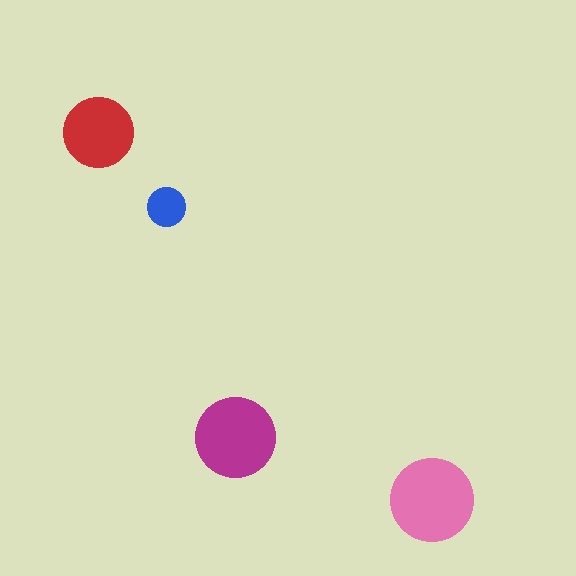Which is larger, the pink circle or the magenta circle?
The pink one.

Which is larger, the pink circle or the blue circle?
The pink one.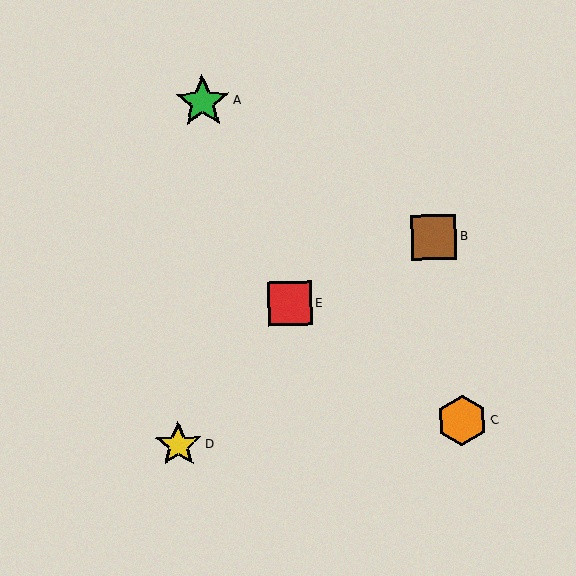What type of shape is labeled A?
Shape A is a green star.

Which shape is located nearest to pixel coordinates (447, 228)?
The brown square (labeled B) at (434, 238) is nearest to that location.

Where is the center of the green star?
The center of the green star is at (203, 102).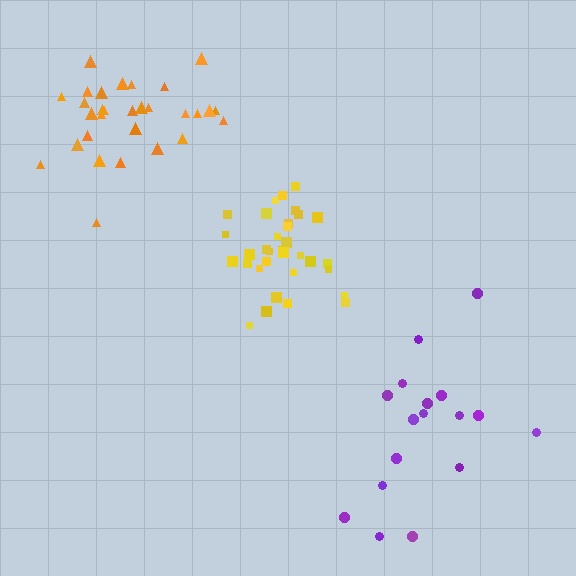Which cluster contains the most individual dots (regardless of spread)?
Yellow (34).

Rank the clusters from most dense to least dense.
yellow, orange, purple.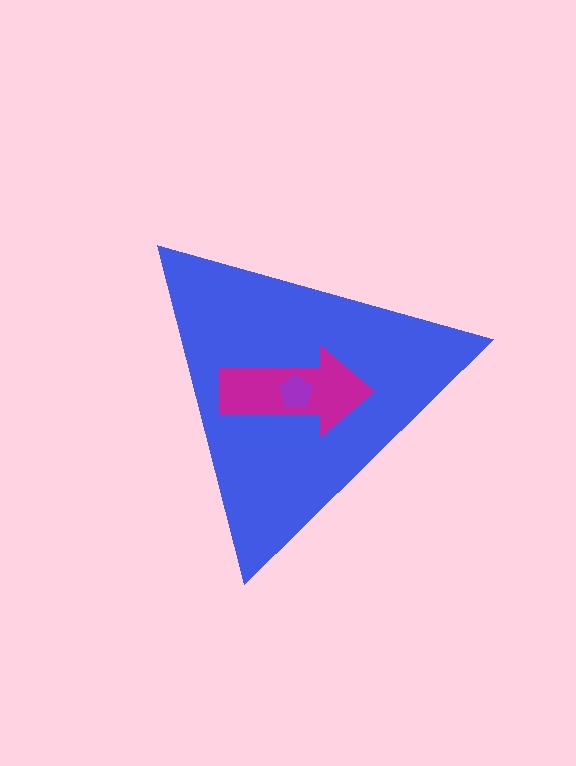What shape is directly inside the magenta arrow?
The purple pentagon.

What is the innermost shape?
The purple pentagon.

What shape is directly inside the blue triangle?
The magenta arrow.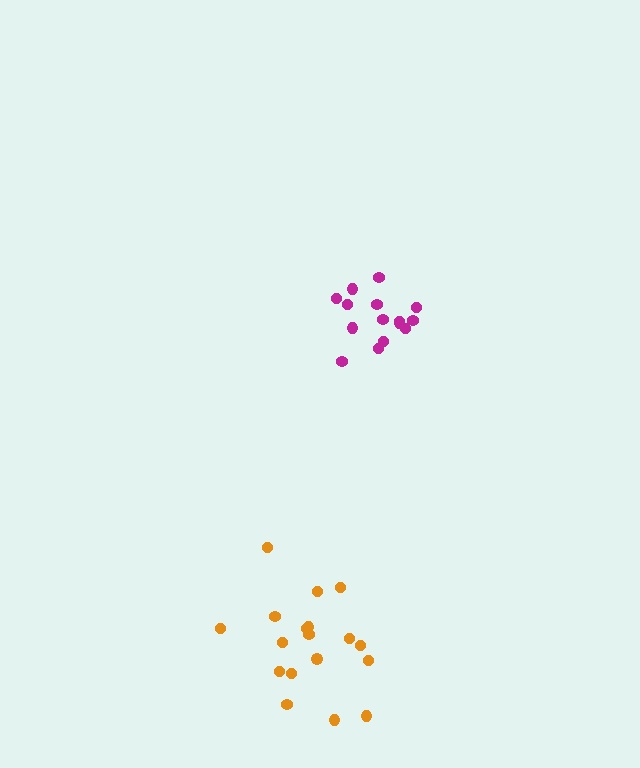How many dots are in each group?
Group 1: 15 dots, Group 2: 18 dots (33 total).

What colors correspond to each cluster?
The clusters are colored: magenta, orange.